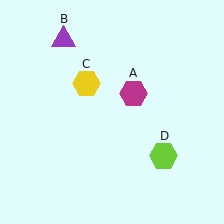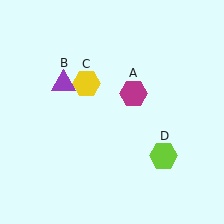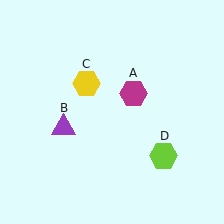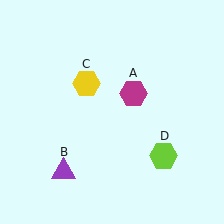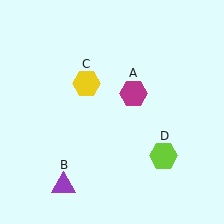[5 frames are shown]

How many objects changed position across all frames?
1 object changed position: purple triangle (object B).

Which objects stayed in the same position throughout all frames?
Magenta hexagon (object A) and yellow hexagon (object C) and lime hexagon (object D) remained stationary.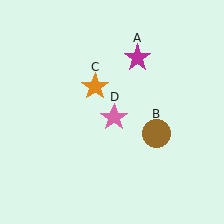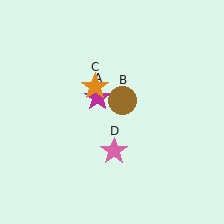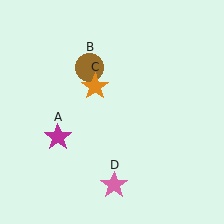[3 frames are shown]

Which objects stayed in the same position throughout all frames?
Orange star (object C) remained stationary.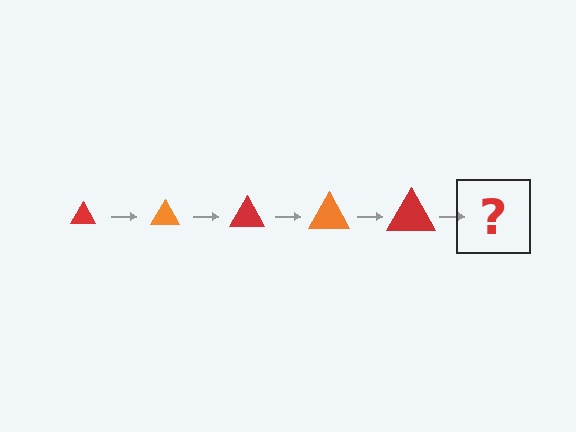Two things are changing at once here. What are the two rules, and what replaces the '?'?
The two rules are that the triangle grows larger each step and the color cycles through red and orange. The '?' should be an orange triangle, larger than the previous one.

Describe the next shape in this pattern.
It should be an orange triangle, larger than the previous one.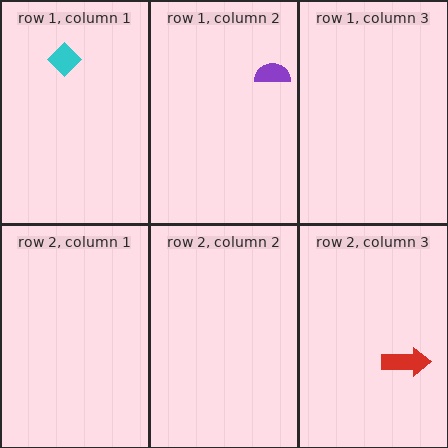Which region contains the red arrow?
The row 2, column 3 region.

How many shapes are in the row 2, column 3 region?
1.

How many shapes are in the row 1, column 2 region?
1.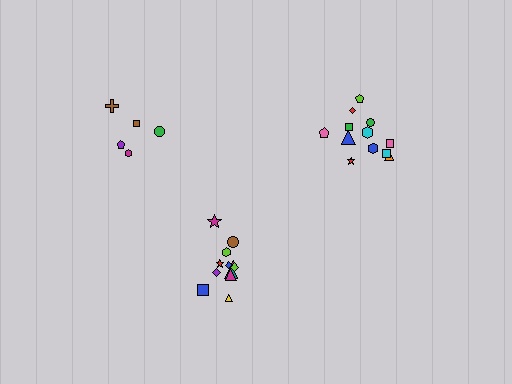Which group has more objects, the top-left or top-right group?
The top-right group.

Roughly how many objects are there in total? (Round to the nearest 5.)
Roughly 30 objects in total.